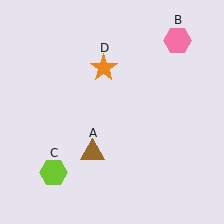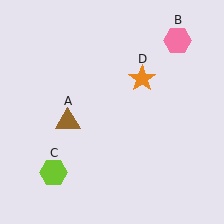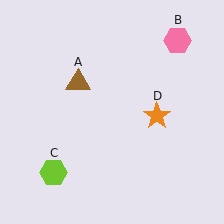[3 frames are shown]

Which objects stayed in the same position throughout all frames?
Pink hexagon (object B) and lime hexagon (object C) remained stationary.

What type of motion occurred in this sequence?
The brown triangle (object A), orange star (object D) rotated clockwise around the center of the scene.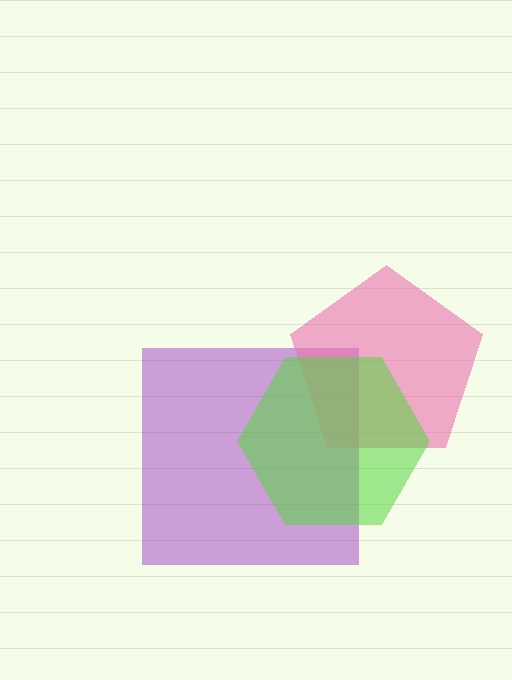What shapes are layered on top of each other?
The layered shapes are: a purple square, a pink pentagon, a lime hexagon.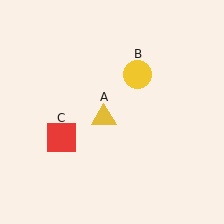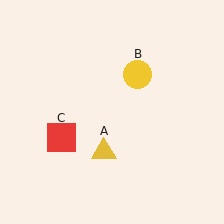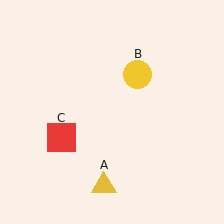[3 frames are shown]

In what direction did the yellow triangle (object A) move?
The yellow triangle (object A) moved down.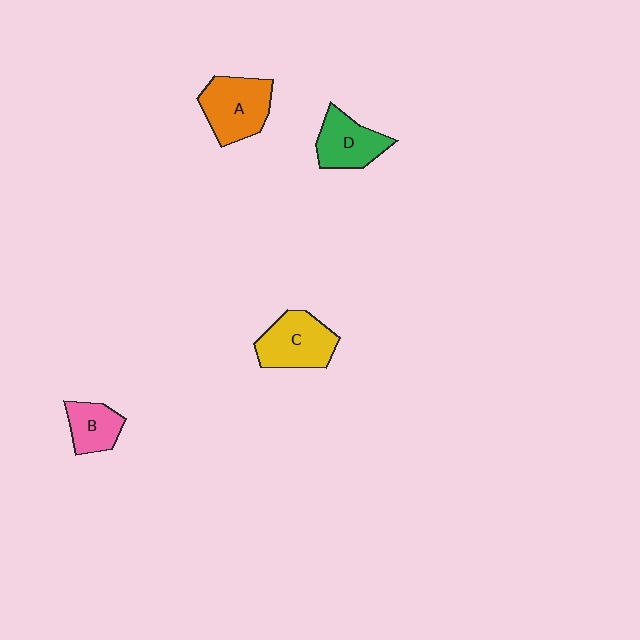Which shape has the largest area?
Shape A (orange).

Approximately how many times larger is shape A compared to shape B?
Approximately 1.6 times.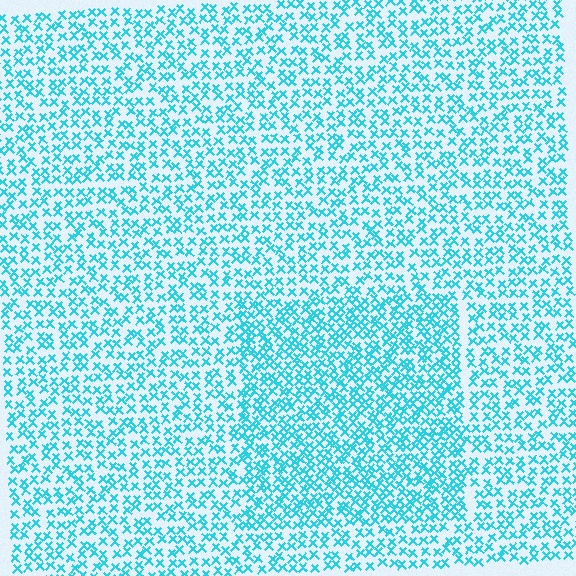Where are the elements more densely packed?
The elements are more densely packed inside the rectangle boundary.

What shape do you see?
I see a rectangle.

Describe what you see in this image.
The image contains small cyan elements arranged at two different densities. A rectangle-shaped region is visible where the elements are more densely packed than the surrounding area.